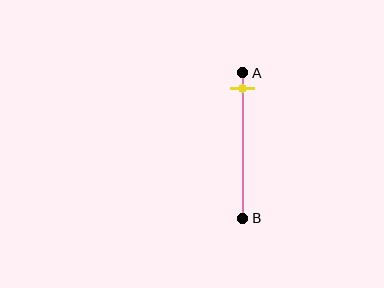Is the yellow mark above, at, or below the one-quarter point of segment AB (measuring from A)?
The yellow mark is above the one-quarter point of segment AB.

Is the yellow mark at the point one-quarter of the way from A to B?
No, the mark is at about 10% from A, not at the 25% one-quarter point.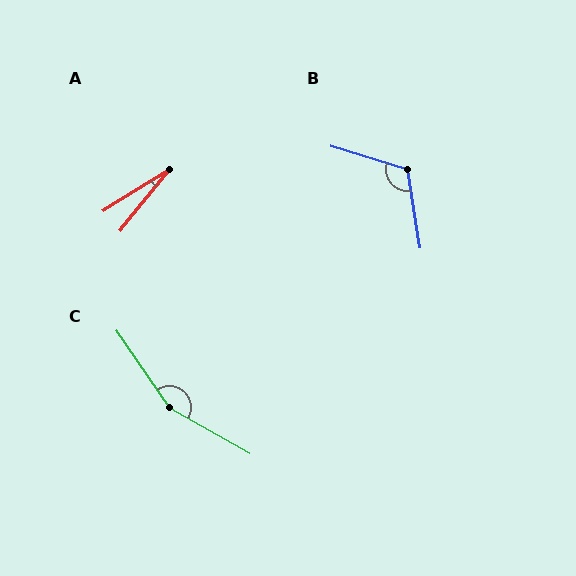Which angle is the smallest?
A, at approximately 19 degrees.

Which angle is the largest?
C, at approximately 154 degrees.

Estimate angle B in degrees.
Approximately 117 degrees.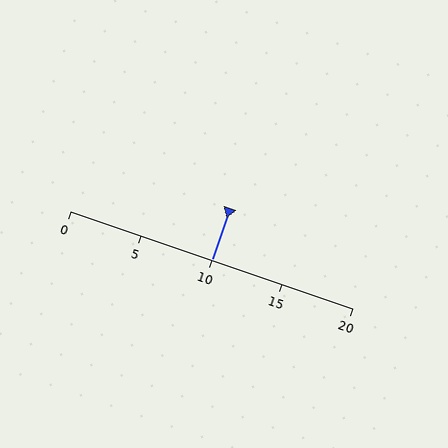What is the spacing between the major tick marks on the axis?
The major ticks are spaced 5 apart.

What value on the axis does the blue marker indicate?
The marker indicates approximately 10.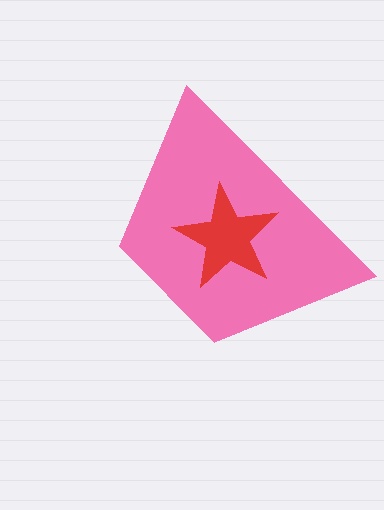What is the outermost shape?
The pink trapezoid.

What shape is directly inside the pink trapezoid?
The red star.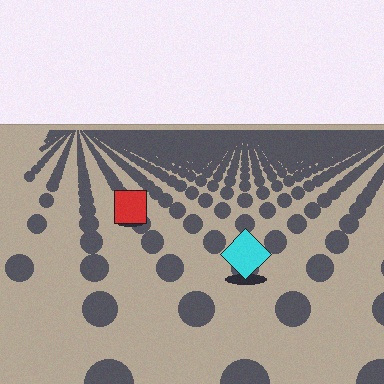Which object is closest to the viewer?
The cyan diamond is closest. The texture marks near it are larger and more spread out.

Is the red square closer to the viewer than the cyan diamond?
No. The cyan diamond is closer — you can tell from the texture gradient: the ground texture is coarser near it.